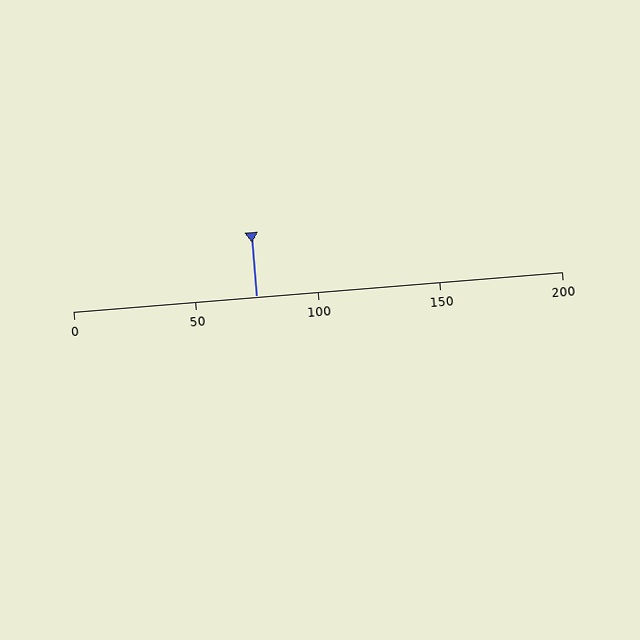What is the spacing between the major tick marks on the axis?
The major ticks are spaced 50 apart.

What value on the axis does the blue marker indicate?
The marker indicates approximately 75.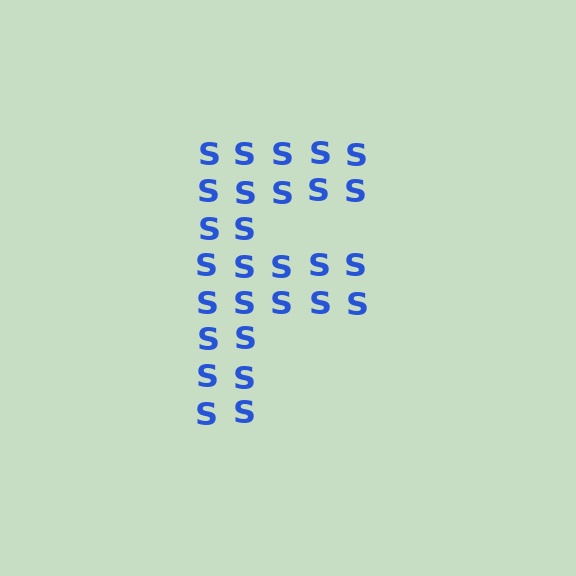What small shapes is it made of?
It is made of small letter S's.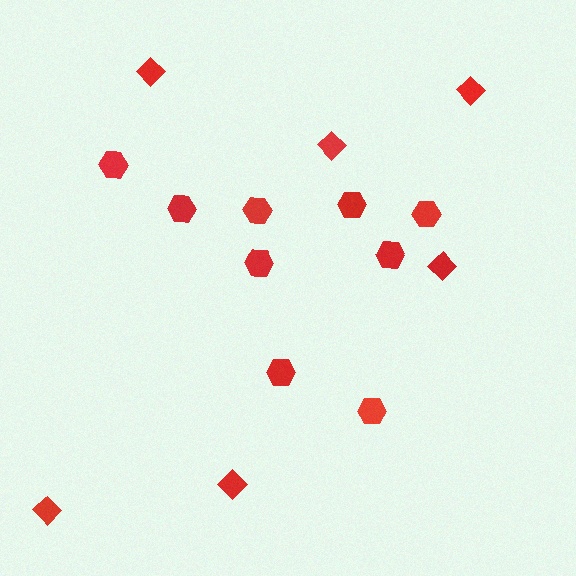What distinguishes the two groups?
There are 2 groups: one group of hexagons (9) and one group of diamonds (6).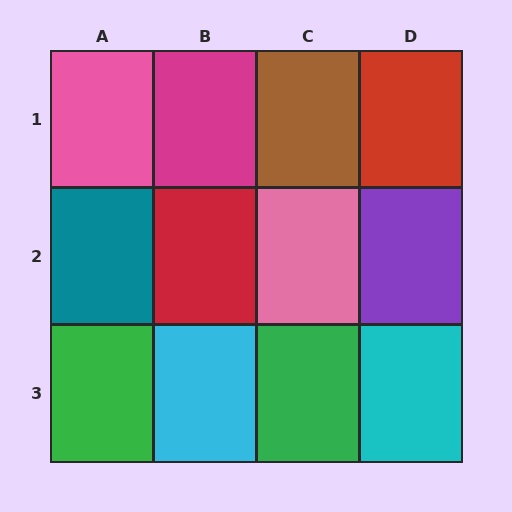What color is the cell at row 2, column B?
Red.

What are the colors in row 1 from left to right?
Pink, magenta, brown, red.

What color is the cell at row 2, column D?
Purple.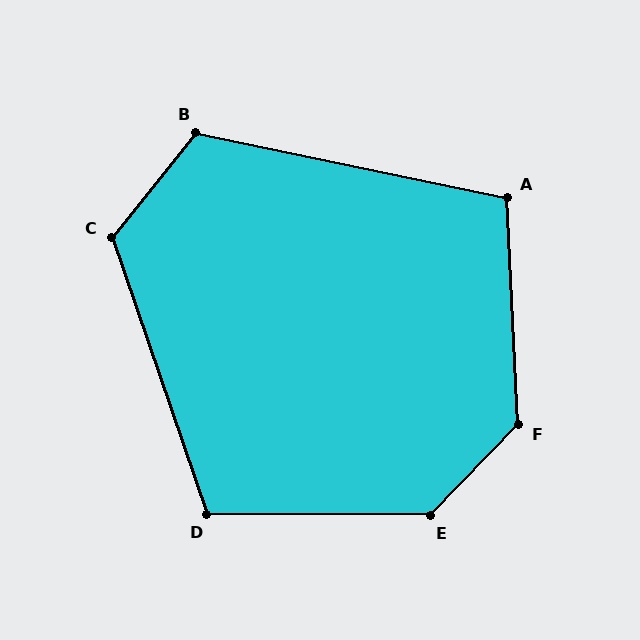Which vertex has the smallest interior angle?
A, at approximately 104 degrees.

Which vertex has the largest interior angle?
E, at approximately 134 degrees.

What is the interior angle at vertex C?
Approximately 122 degrees (obtuse).